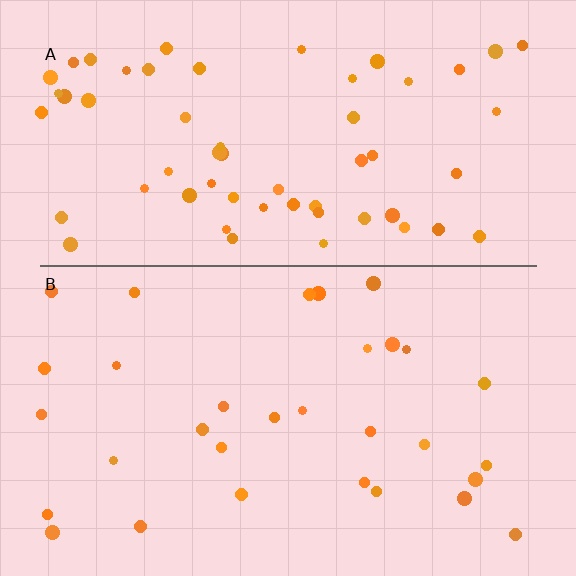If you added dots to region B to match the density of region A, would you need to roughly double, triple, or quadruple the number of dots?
Approximately double.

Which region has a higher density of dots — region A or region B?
A (the top).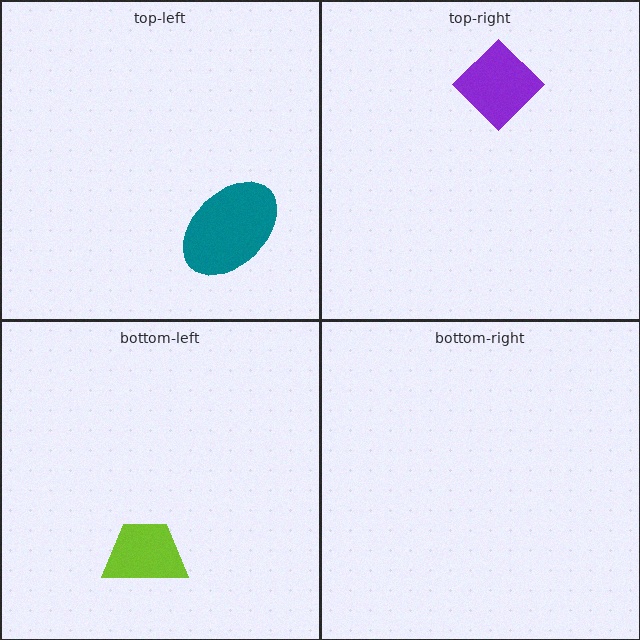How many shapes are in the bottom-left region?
1.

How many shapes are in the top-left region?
1.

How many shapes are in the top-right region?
1.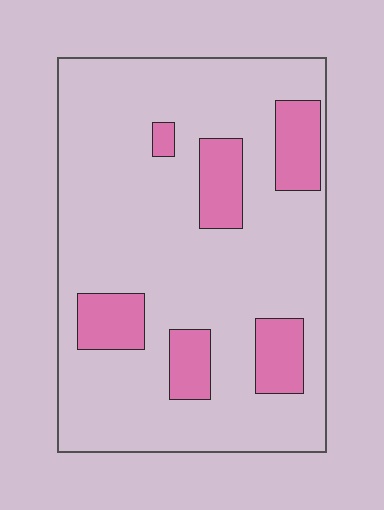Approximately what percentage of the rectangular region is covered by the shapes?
Approximately 20%.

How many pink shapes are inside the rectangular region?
6.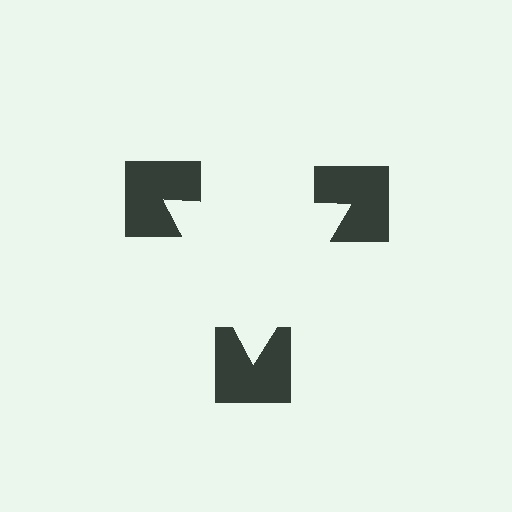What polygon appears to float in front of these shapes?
An illusory triangle — its edges are inferred from the aligned wedge cuts in the notched squares, not physically drawn.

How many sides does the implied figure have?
3 sides.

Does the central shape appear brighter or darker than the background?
It typically appears slightly brighter than the background, even though no actual brightness change is drawn.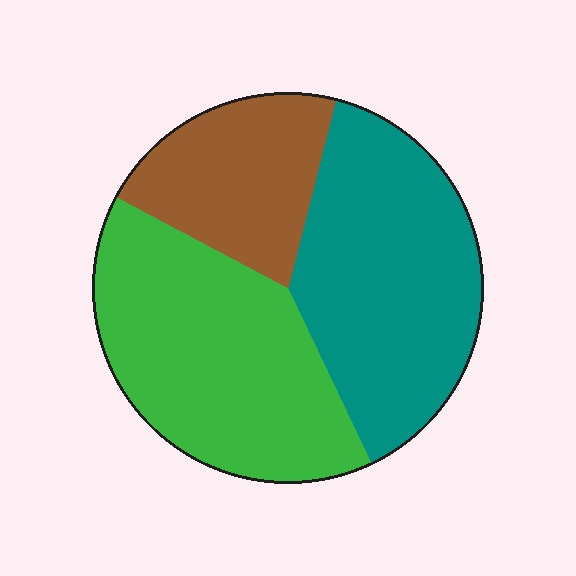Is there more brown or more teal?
Teal.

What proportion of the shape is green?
Green takes up about two fifths (2/5) of the shape.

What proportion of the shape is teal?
Teal covers roughly 40% of the shape.